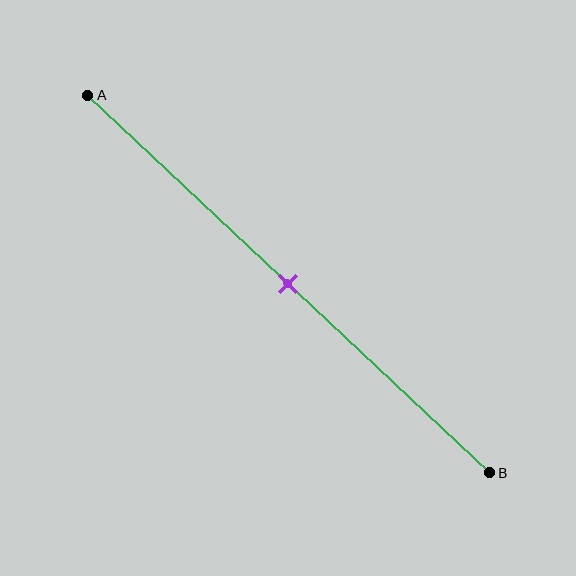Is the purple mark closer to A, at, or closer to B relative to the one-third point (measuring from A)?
The purple mark is closer to point B than the one-third point of segment AB.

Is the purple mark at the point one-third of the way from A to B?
No, the mark is at about 50% from A, not at the 33% one-third point.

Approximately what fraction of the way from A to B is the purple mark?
The purple mark is approximately 50% of the way from A to B.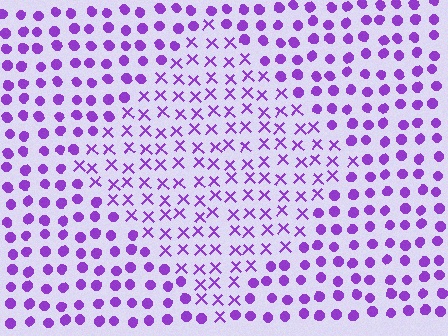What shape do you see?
I see a diamond.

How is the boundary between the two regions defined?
The boundary is defined by a change in element shape: X marks inside vs. circles outside. All elements share the same color and spacing.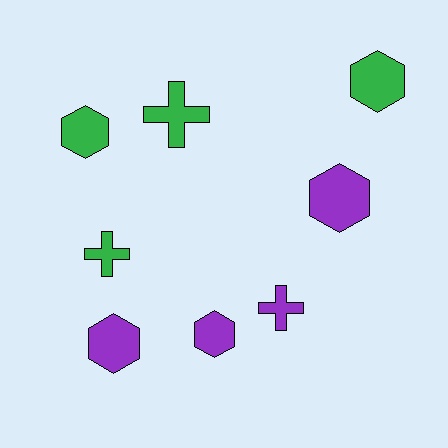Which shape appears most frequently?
Hexagon, with 5 objects.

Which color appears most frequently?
Purple, with 4 objects.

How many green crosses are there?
There are 2 green crosses.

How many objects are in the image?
There are 8 objects.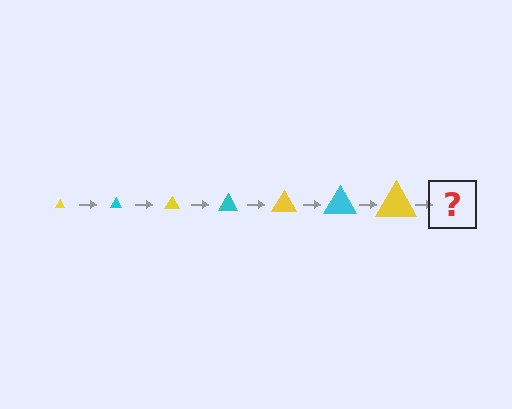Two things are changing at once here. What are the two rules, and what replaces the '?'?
The two rules are that the triangle grows larger each step and the color cycles through yellow and cyan. The '?' should be a cyan triangle, larger than the previous one.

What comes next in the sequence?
The next element should be a cyan triangle, larger than the previous one.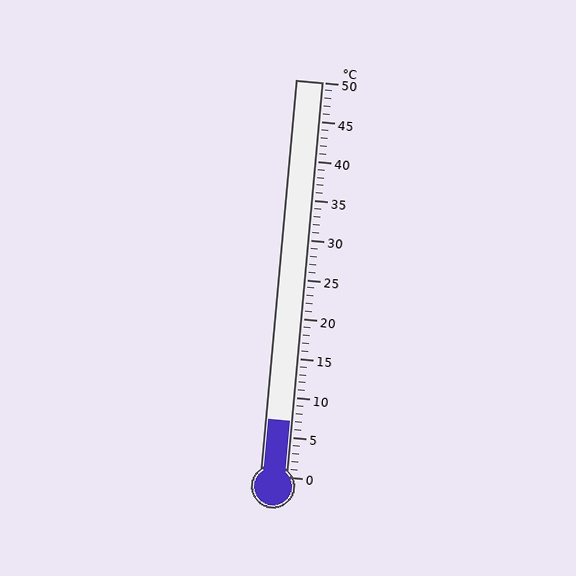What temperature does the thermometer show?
The thermometer shows approximately 7°C.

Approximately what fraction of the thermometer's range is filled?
The thermometer is filled to approximately 15% of its range.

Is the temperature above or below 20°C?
The temperature is below 20°C.